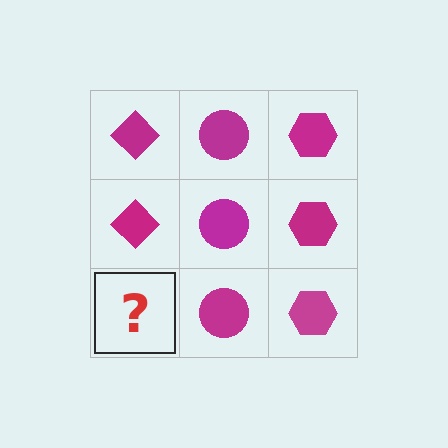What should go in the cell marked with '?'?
The missing cell should contain a magenta diamond.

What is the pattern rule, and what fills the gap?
The rule is that each column has a consistent shape. The gap should be filled with a magenta diamond.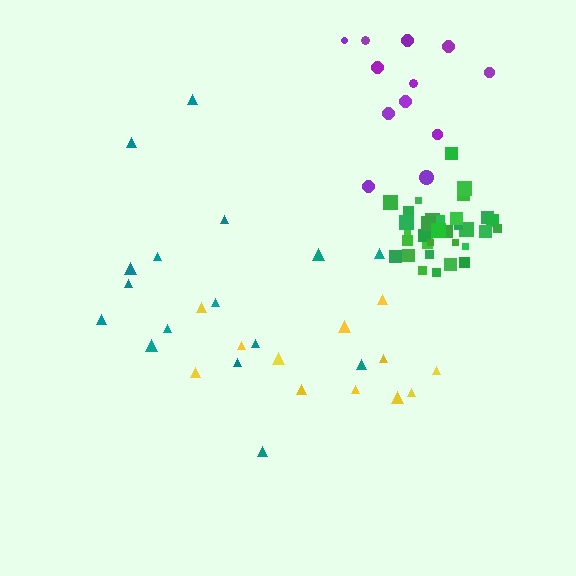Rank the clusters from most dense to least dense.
green, purple, teal, yellow.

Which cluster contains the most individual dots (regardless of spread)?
Green (35).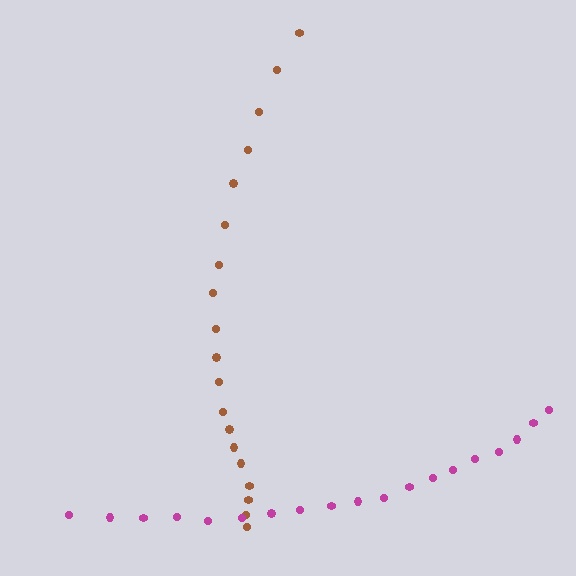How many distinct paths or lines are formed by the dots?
There are 2 distinct paths.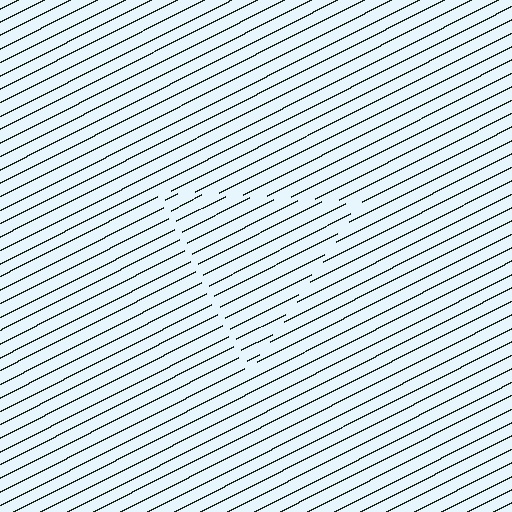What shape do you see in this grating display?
An illusory triangle. The interior of the shape contains the same grating, shifted by half a period — the contour is defined by the phase discontinuity where line-ends from the inner and outer gratings abut.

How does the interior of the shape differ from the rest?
The interior of the shape contains the same grating, shifted by half a period — the contour is defined by the phase discontinuity where line-ends from the inner and outer gratings abut.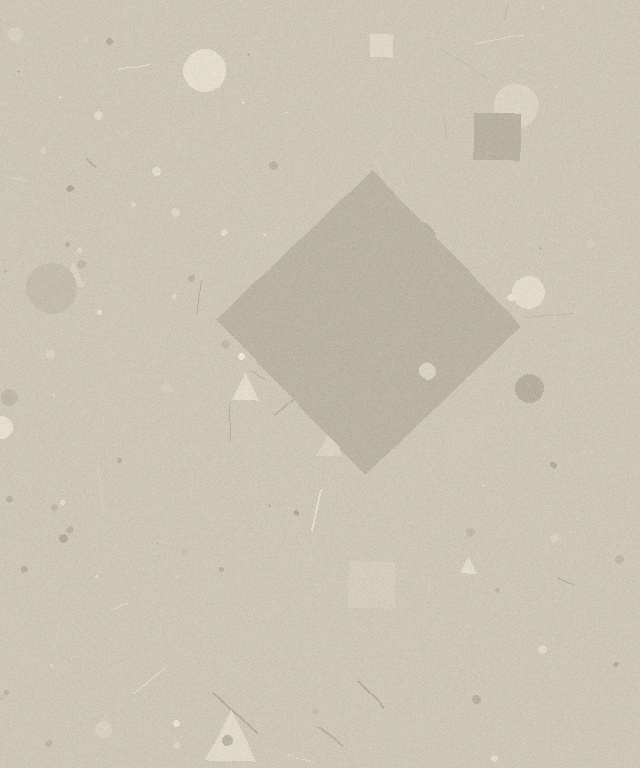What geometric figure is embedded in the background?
A diamond is embedded in the background.